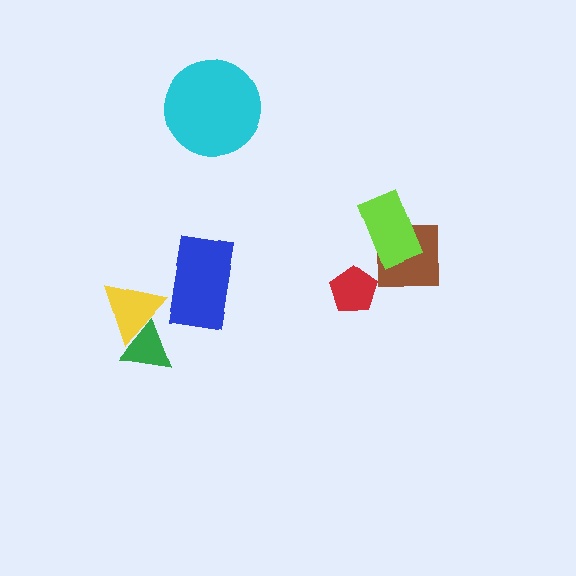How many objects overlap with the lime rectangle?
1 object overlaps with the lime rectangle.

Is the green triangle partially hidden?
Yes, it is partially covered by another shape.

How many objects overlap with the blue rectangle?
0 objects overlap with the blue rectangle.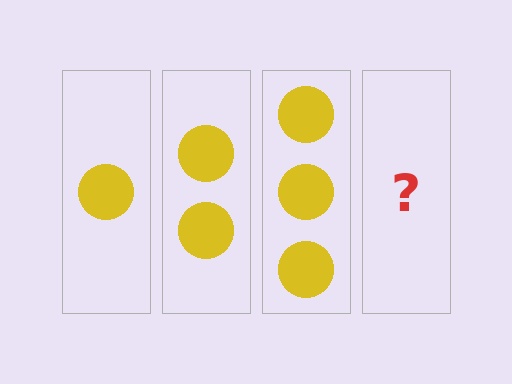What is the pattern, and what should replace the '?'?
The pattern is that each step adds one more circle. The '?' should be 4 circles.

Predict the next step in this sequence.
The next step is 4 circles.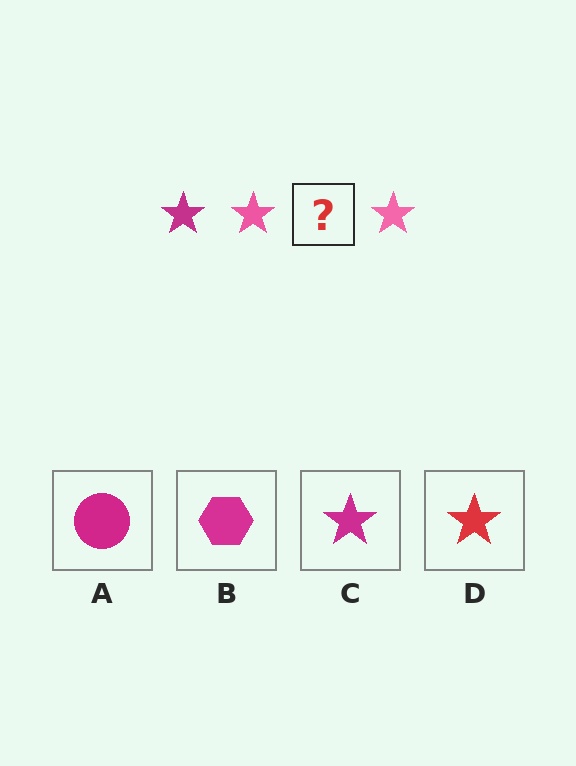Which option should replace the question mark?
Option C.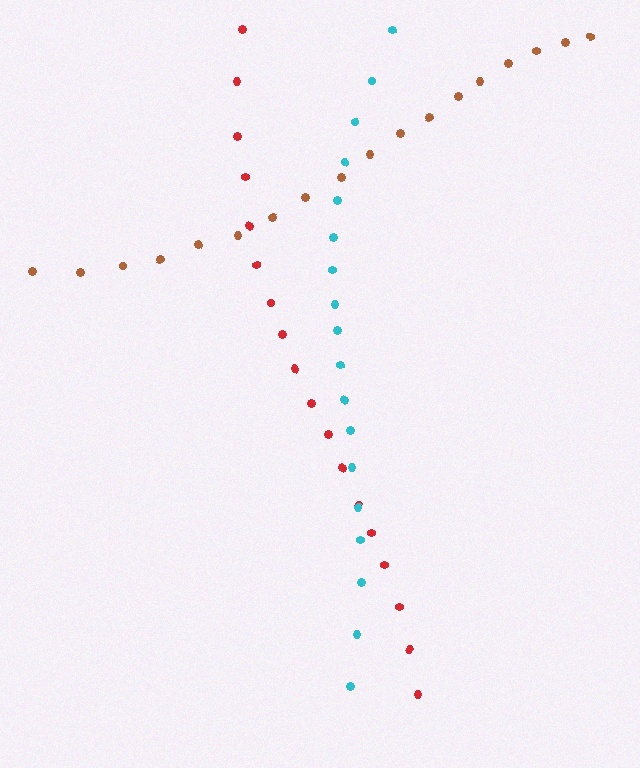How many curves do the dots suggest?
There are 3 distinct paths.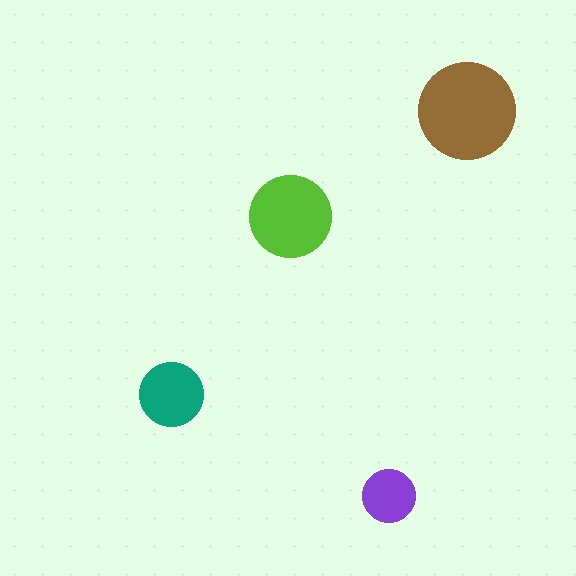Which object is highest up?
The brown circle is topmost.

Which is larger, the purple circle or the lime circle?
The lime one.